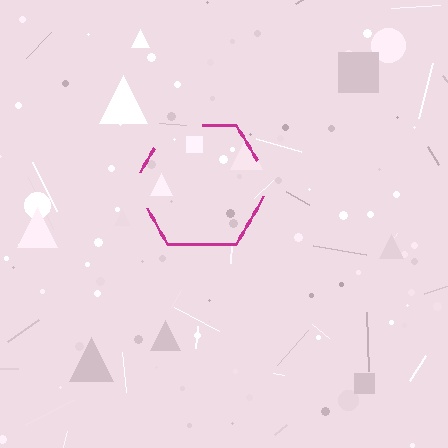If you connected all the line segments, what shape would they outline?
They would outline a hexagon.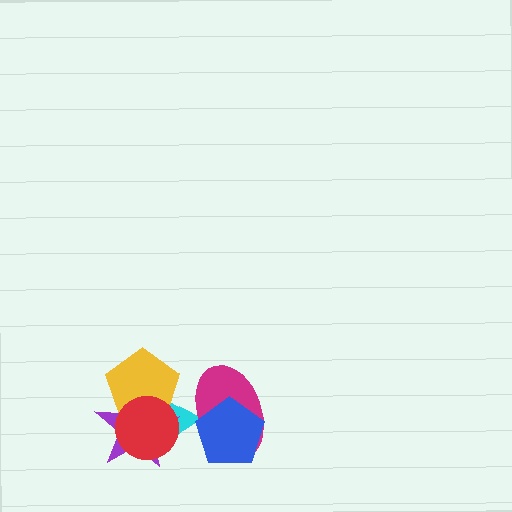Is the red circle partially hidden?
No, no other shape covers it.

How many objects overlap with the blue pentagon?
2 objects overlap with the blue pentagon.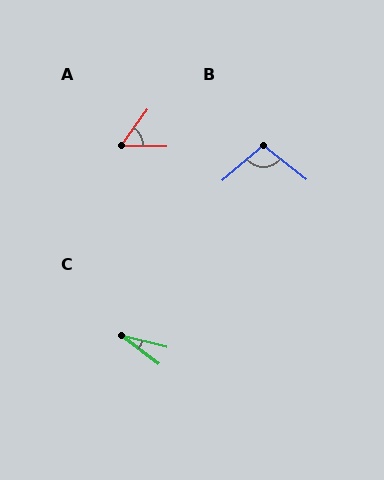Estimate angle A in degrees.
Approximately 54 degrees.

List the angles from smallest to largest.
C (23°), A (54°), B (101°).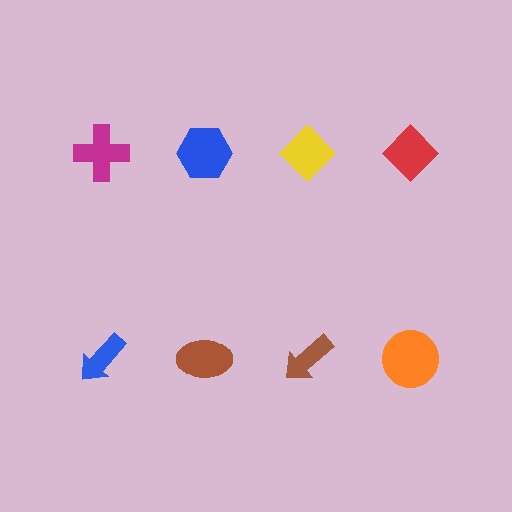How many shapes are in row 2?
4 shapes.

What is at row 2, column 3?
A brown arrow.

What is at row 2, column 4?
An orange circle.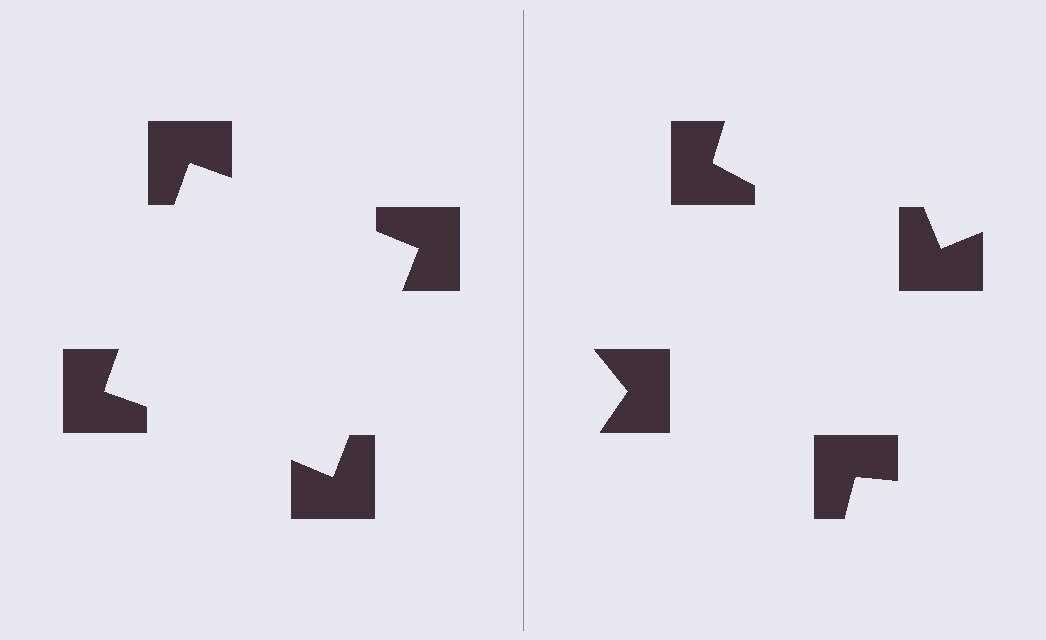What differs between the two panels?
The notched squares are positioned identically on both sides; only the wedge orientations differ. On the left they align to a square; on the right they are misaligned.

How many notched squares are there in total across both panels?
8 — 4 on each side.